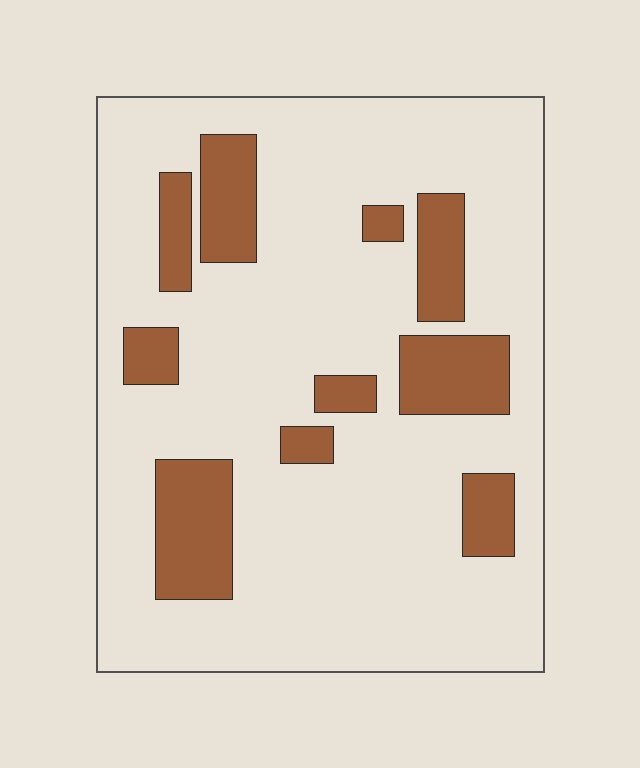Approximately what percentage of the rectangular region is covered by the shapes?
Approximately 20%.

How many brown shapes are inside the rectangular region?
10.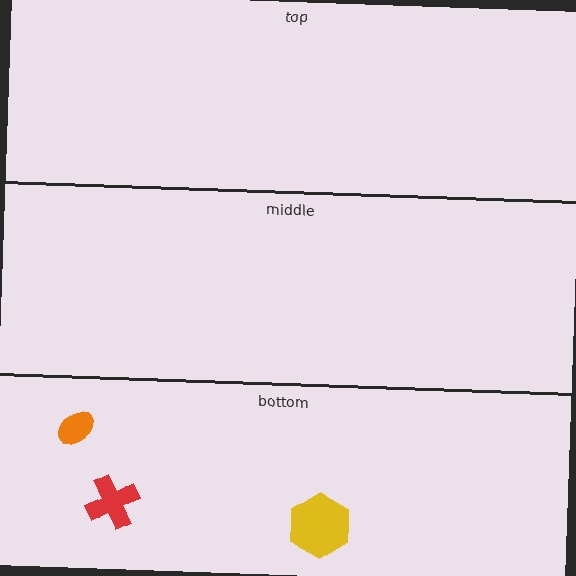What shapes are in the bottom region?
The yellow hexagon, the red cross, the orange ellipse.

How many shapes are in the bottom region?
3.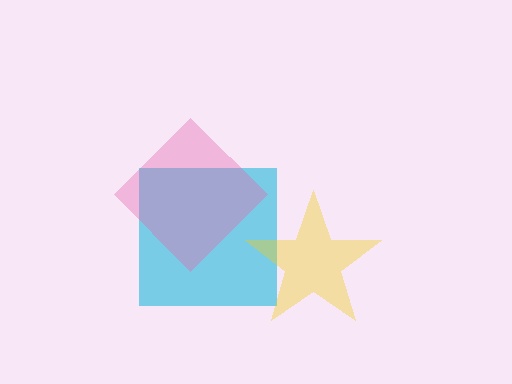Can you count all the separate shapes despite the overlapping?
Yes, there are 3 separate shapes.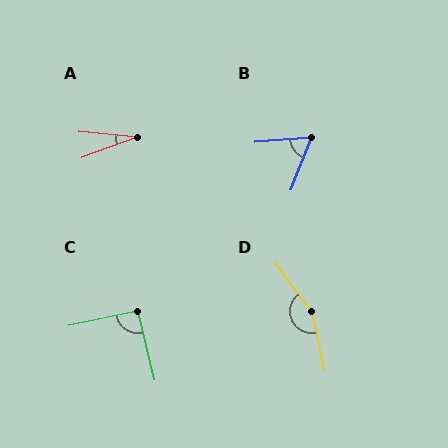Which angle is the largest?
D, at approximately 154 degrees.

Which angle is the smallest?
A, at approximately 26 degrees.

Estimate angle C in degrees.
Approximately 91 degrees.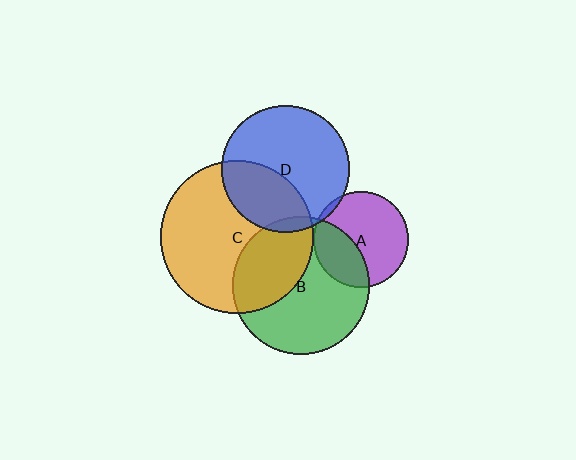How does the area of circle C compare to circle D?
Approximately 1.4 times.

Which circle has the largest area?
Circle C (orange).